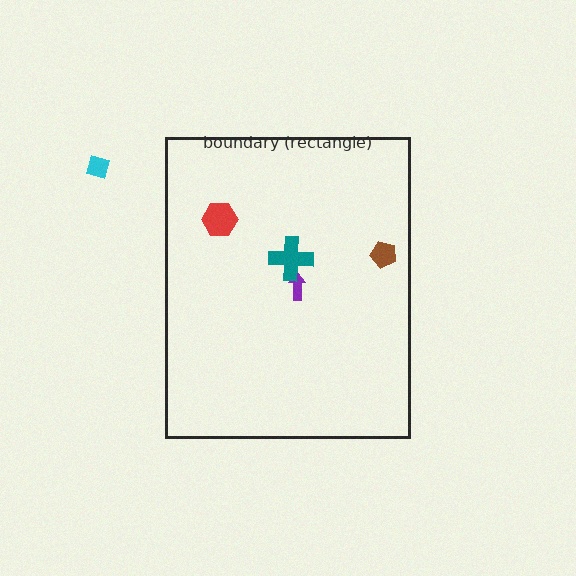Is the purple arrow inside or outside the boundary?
Inside.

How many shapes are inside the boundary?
4 inside, 1 outside.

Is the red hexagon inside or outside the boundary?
Inside.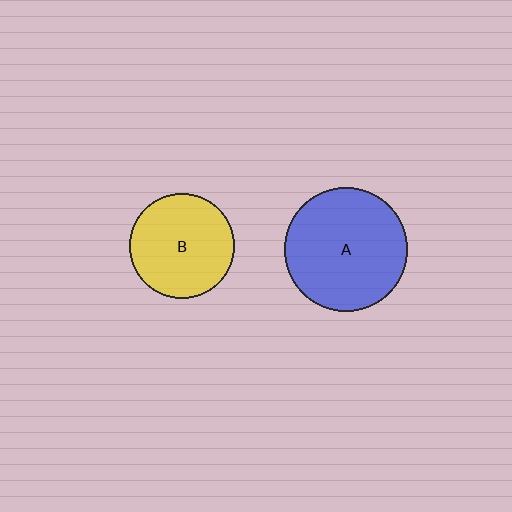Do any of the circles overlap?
No, none of the circles overlap.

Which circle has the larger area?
Circle A (blue).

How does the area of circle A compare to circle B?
Approximately 1.4 times.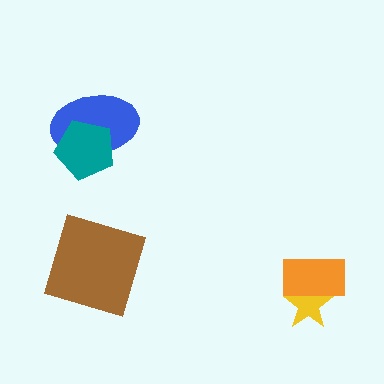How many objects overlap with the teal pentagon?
1 object overlaps with the teal pentagon.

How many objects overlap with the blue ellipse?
1 object overlaps with the blue ellipse.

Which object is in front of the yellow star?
The orange rectangle is in front of the yellow star.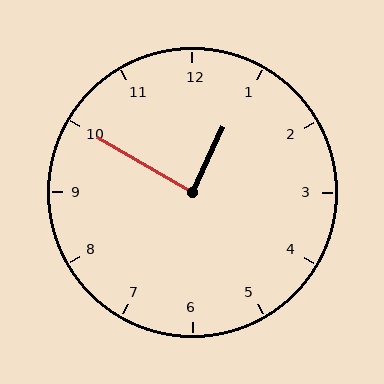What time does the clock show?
12:50.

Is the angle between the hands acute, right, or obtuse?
It is right.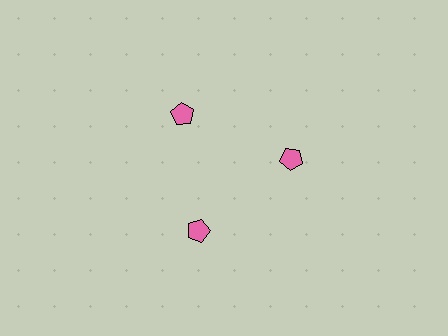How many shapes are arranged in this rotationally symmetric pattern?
There are 3 shapes, arranged in 3 groups of 1.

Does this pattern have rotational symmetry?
Yes, this pattern has 3-fold rotational symmetry. It looks the same after rotating 120 degrees around the center.